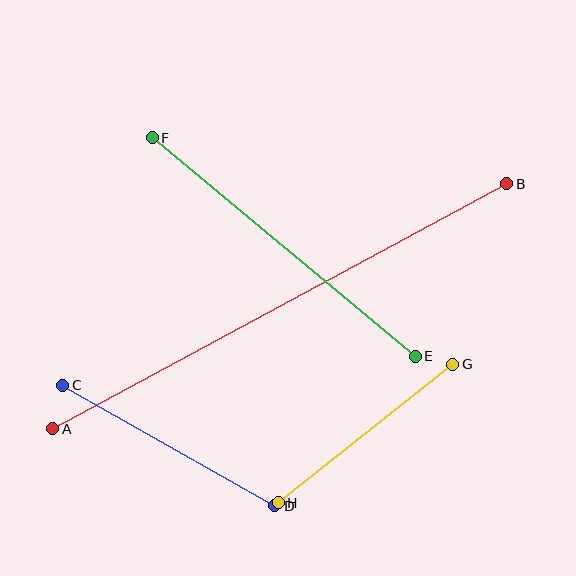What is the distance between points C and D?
The distance is approximately 244 pixels.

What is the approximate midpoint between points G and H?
The midpoint is at approximately (365, 434) pixels.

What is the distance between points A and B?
The distance is approximately 516 pixels.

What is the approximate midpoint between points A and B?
The midpoint is at approximately (280, 306) pixels.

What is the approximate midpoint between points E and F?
The midpoint is at approximately (284, 247) pixels.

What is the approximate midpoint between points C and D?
The midpoint is at approximately (169, 446) pixels.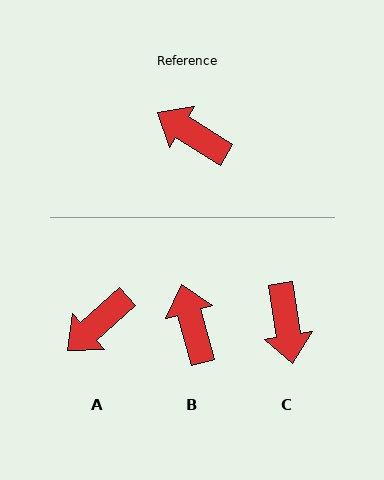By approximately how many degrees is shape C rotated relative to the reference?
Approximately 131 degrees counter-clockwise.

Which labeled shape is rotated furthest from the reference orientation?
C, about 131 degrees away.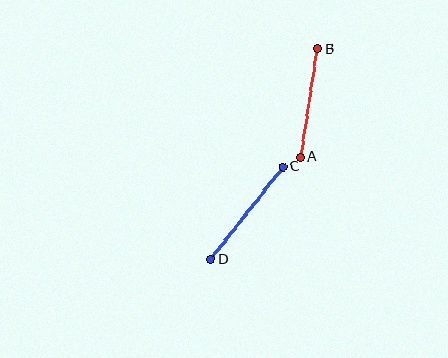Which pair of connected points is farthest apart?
Points C and D are farthest apart.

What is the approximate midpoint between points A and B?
The midpoint is at approximately (309, 103) pixels.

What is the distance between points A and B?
The distance is approximately 110 pixels.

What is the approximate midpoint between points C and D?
The midpoint is at approximately (247, 213) pixels.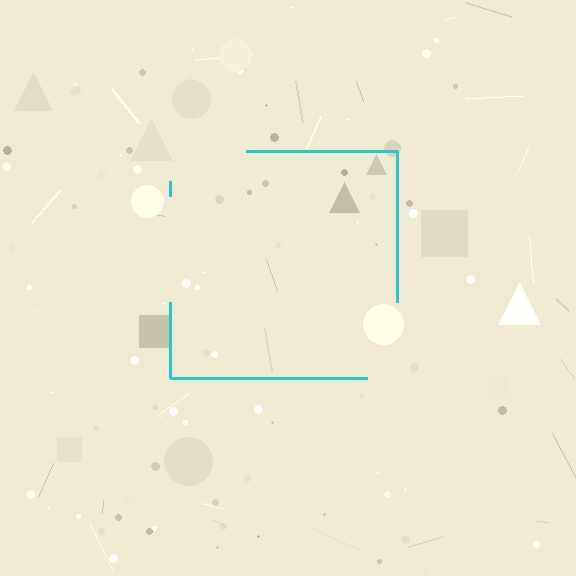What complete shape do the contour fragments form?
The contour fragments form a square.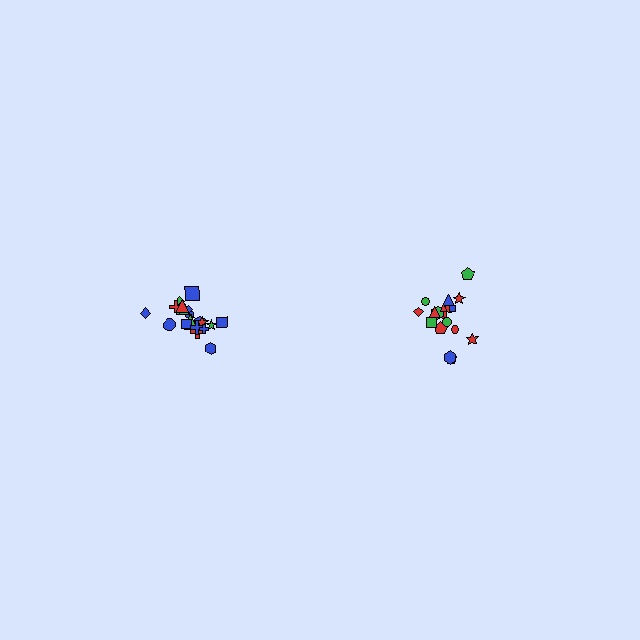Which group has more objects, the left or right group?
The left group.